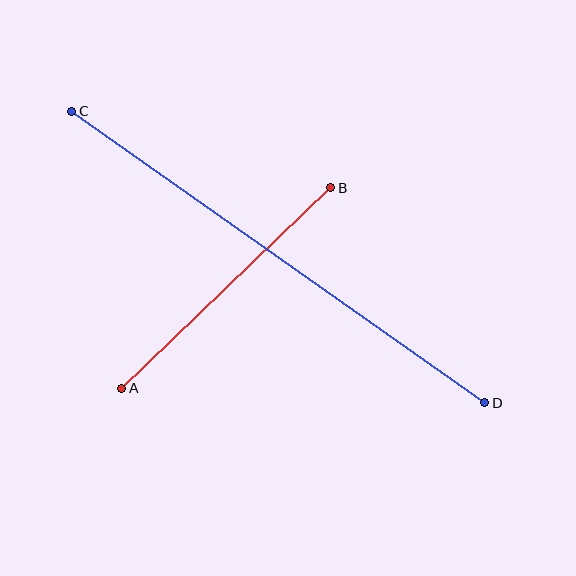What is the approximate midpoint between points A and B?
The midpoint is at approximately (226, 288) pixels.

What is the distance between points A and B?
The distance is approximately 289 pixels.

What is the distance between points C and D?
The distance is approximately 506 pixels.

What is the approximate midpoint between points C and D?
The midpoint is at approximately (278, 257) pixels.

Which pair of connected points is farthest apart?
Points C and D are farthest apart.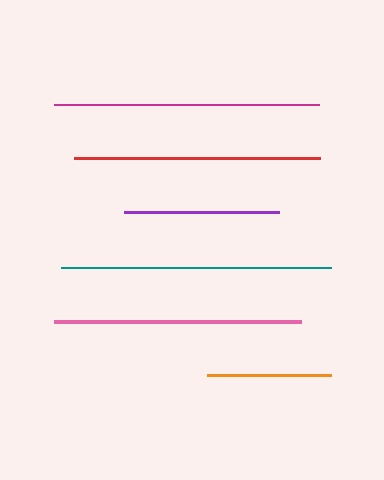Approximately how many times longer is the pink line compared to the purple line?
The pink line is approximately 1.6 times the length of the purple line.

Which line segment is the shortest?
The orange line is the shortest at approximately 124 pixels.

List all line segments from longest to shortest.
From longest to shortest: teal, magenta, pink, red, purple, orange.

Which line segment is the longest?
The teal line is the longest at approximately 270 pixels.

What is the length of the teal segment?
The teal segment is approximately 270 pixels long.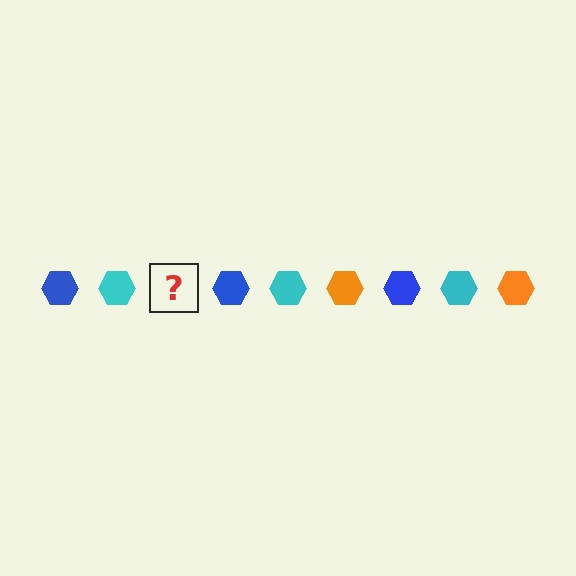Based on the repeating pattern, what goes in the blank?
The blank should be an orange hexagon.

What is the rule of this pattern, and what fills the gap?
The rule is that the pattern cycles through blue, cyan, orange hexagons. The gap should be filled with an orange hexagon.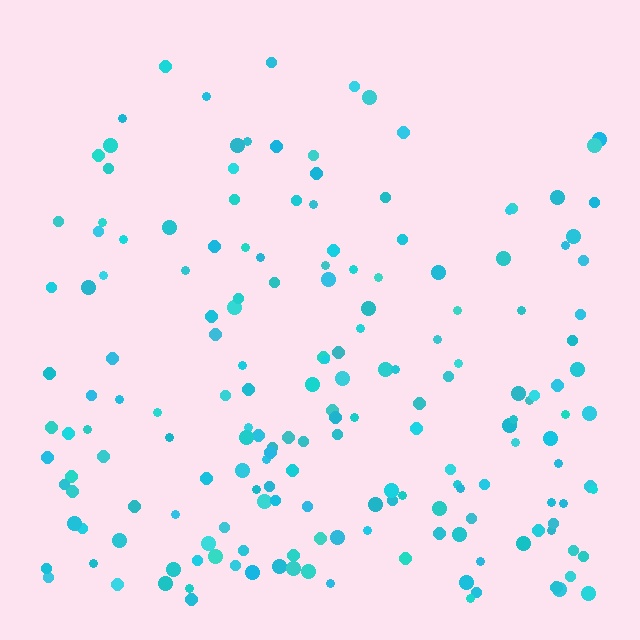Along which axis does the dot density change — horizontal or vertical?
Vertical.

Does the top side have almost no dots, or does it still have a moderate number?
Still a moderate number, just noticeably fewer than the bottom.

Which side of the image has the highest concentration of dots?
The bottom.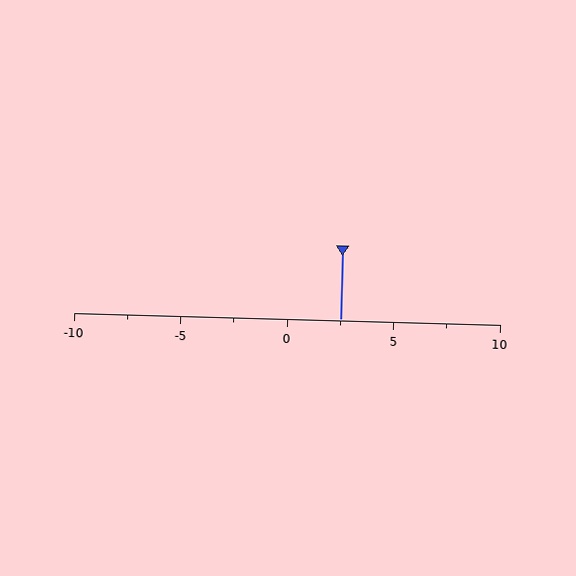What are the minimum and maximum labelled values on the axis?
The axis runs from -10 to 10.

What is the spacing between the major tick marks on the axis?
The major ticks are spaced 5 apart.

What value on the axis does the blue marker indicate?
The marker indicates approximately 2.5.